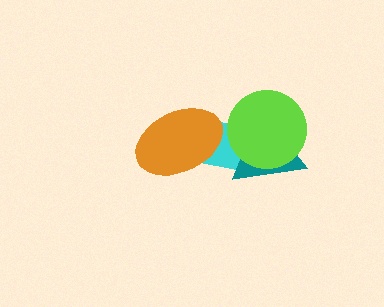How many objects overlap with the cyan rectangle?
3 objects overlap with the cyan rectangle.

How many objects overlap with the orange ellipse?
1 object overlaps with the orange ellipse.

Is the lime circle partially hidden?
No, no other shape covers it.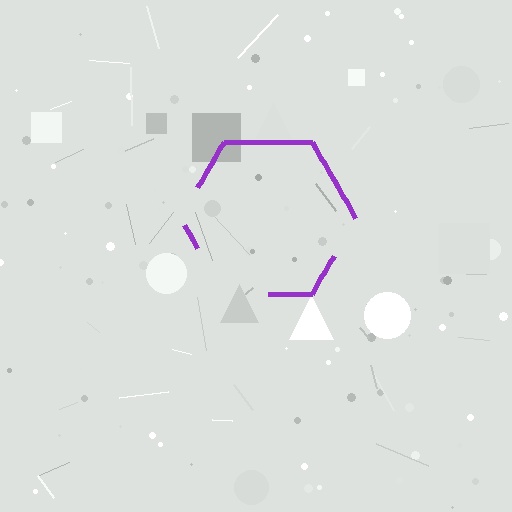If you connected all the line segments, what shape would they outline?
They would outline a hexagon.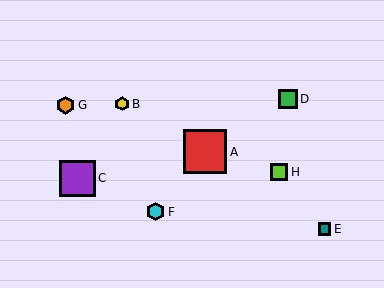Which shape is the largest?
The red square (labeled A) is the largest.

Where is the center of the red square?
The center of the red square is at (205, 152).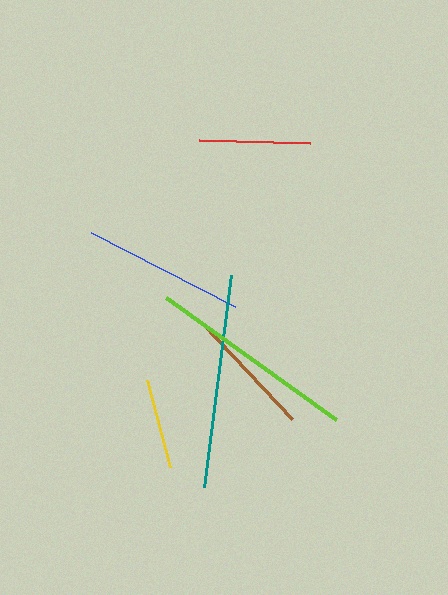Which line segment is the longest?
The teal line is the longest at approximately 213 pixels.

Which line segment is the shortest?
The yellow line is the shortest at approximately 90 pixels.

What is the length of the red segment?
The red segment is approximately 111 pixels long.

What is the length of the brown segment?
The brown segment is approximately 130 pixels long.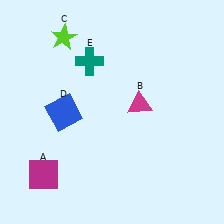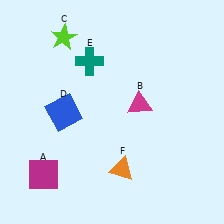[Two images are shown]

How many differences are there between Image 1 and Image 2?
There is 1 difference between the two images.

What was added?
An orange triangle (F) was added in Image 2.